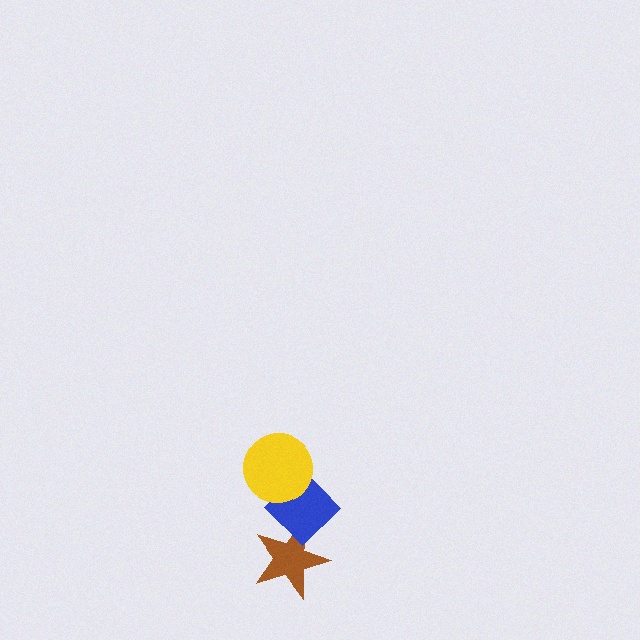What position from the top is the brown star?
The brown star is 3rd from the top.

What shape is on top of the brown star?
The blue diamond is on top of the brown star.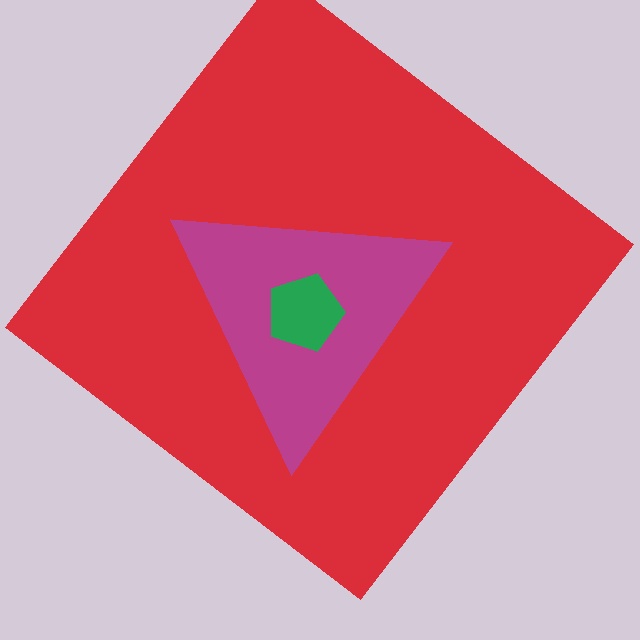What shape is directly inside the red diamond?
The magenta triangle.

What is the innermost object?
The green pentagon.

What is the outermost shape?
The red diamond.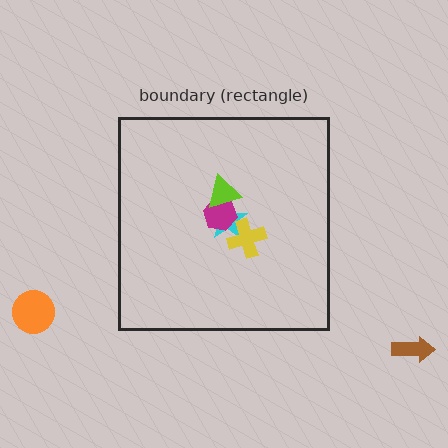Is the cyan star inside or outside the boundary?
Inside.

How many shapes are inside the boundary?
4 inside, 2 outside.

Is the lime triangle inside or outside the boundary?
Inside.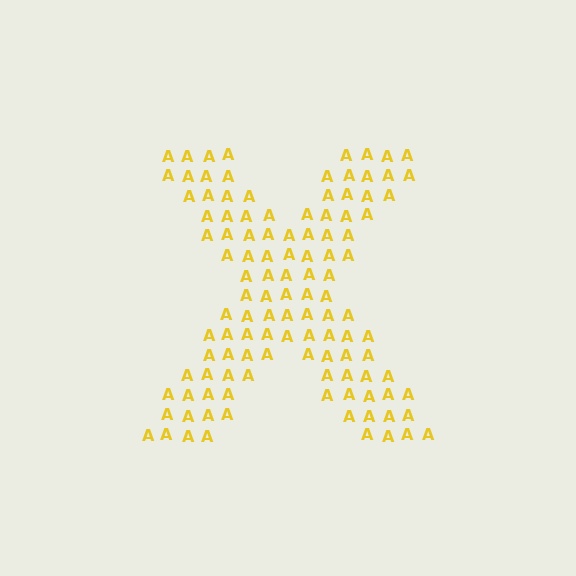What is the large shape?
The large shape is the letter X.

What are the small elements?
The small elements are letter A's.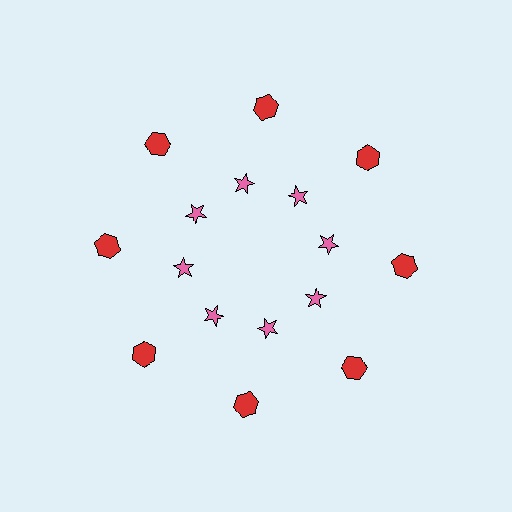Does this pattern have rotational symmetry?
Yes, this pattern has 8-fold rotational symmetry. It looks the same after rotating 45 degrees around the center.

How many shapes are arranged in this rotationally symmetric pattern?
There are 16 shapes, arranged in 8 groups of 2.